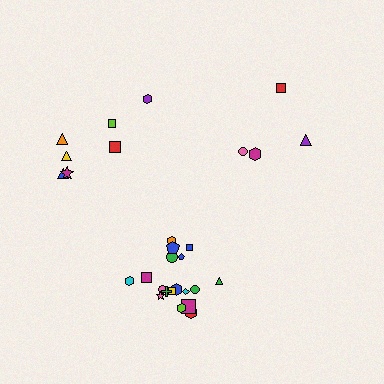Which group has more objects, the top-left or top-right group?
The top-left group.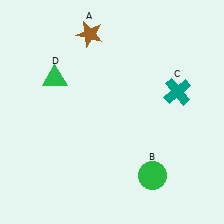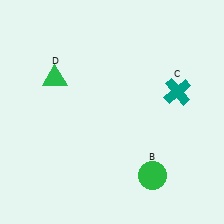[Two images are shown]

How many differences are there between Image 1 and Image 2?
There is 1 difference between the two images.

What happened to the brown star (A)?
The brown star (A) was removed in Image 2. It was in the top-left area of Image 1.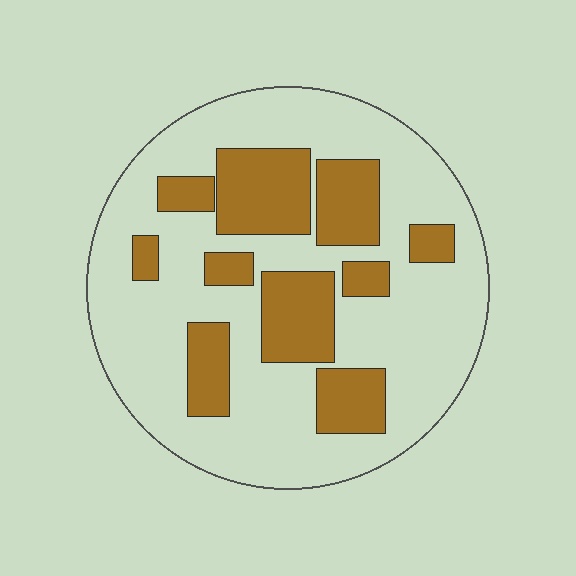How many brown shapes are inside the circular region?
10.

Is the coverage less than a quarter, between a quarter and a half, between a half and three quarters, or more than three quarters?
Between a quarter and a half.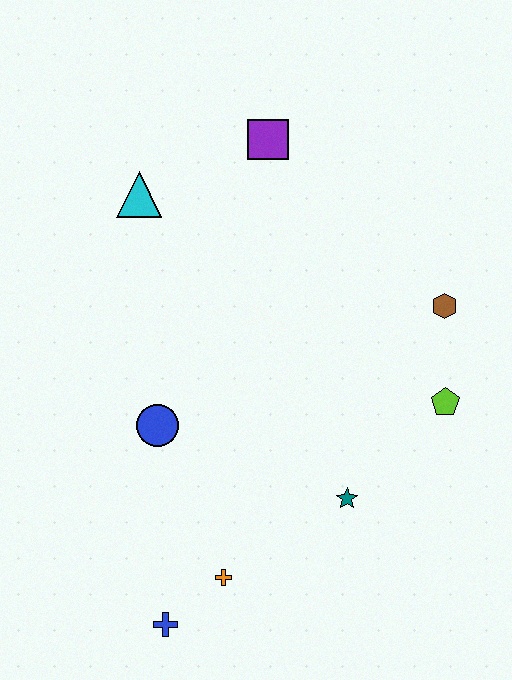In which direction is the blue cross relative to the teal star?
The blue cross is to the left of the teal star.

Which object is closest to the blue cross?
The orange cross is closest to the blue cross.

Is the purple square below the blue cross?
No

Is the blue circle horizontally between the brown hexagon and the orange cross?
No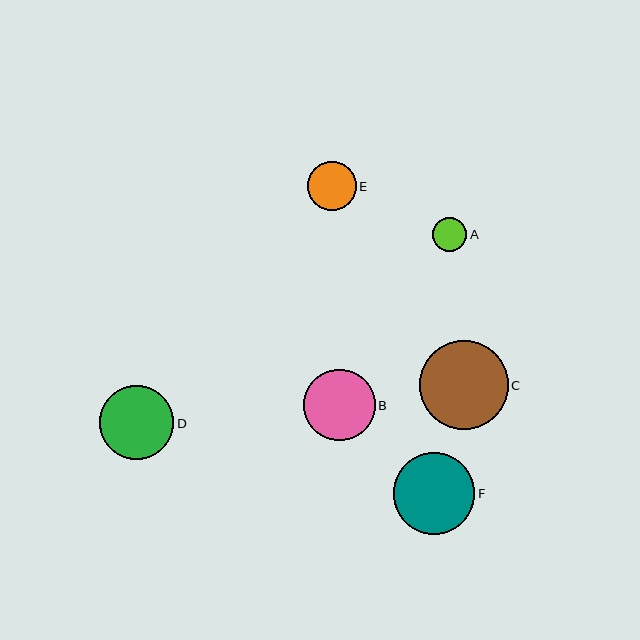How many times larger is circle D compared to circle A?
Circle D is approximately 2.2 times the size of circle A.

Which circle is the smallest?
Circle A is the smallest with a size of approximately 34 pixels.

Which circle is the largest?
Circle C is the largest with a size of approximately 89 pixels.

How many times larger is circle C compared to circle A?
Circle C is approximately 2.6 times the size of circle A.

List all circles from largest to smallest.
From largest to smallest: C, F, D, B, E, A.